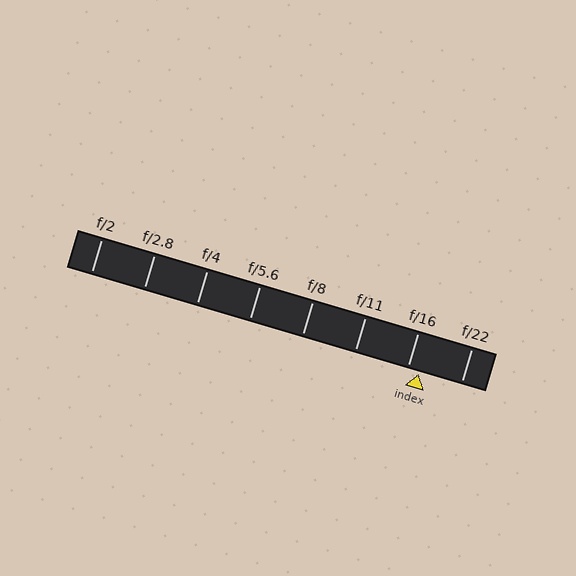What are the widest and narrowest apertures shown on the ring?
The widest aperture shown is f/2 and the narrowest is f/22.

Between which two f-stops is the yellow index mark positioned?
The index mark is between f/16 and f/22.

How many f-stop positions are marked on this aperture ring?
There are 8 f-stop positions marked.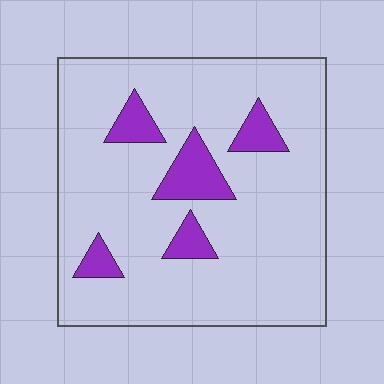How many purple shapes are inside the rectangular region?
5.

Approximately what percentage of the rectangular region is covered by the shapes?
Approximately 15%.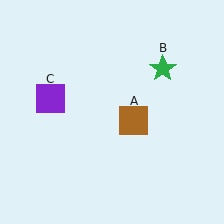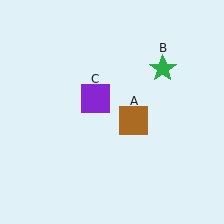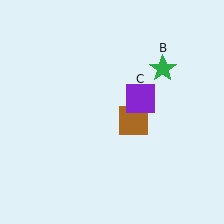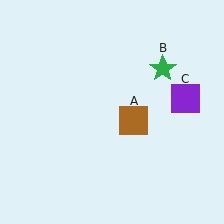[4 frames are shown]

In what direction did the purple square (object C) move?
The purple square (object C) moved right.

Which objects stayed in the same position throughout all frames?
Brown square (object A) and green star (object B) remained stationary.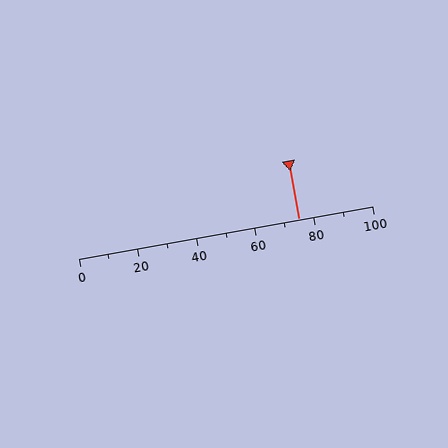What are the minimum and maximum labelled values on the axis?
The axis runs from 0 to 100.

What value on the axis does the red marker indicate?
The marker indicates approximately 75.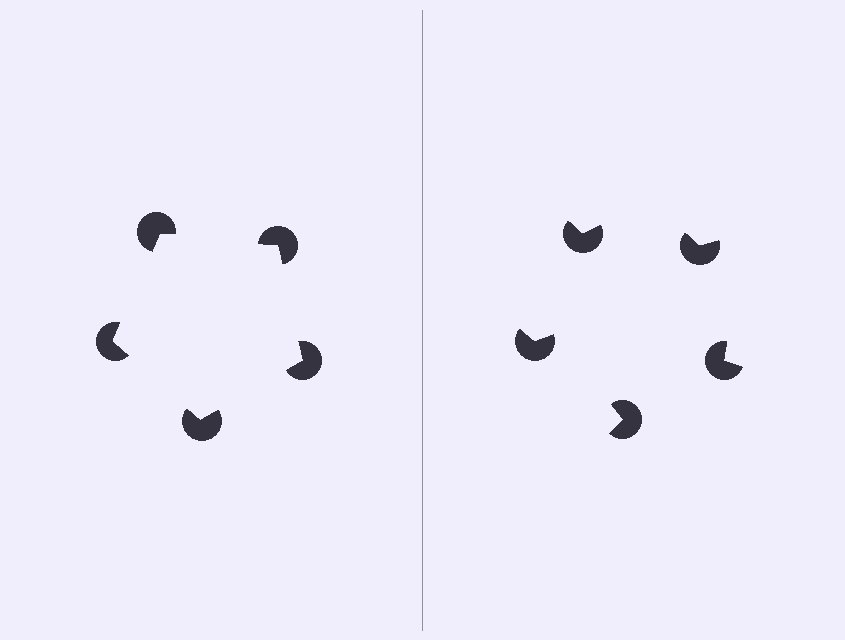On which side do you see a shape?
An illusory pentagon appears on the left side. On the right side the wedge cuts are rotated, so no coherent shape forms.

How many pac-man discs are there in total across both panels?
10 — 5 on each side.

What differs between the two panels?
The pac-man discs are positioned identically on both sides; only the wedge orientations differ. On the left they align to a pentagon; on the right they are misaligned.